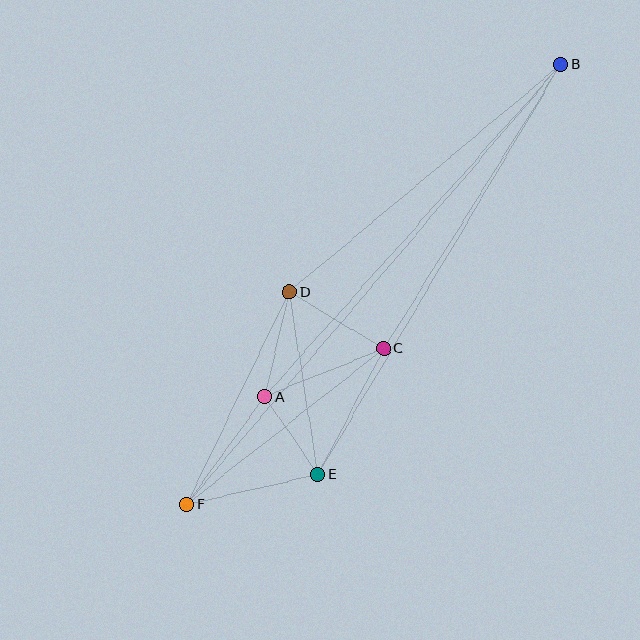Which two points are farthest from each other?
Points B and F are farthest from each other.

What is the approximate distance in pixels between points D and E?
The distance between D and E is approximately 184 pixels.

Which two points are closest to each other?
Points A and E are closest to each other.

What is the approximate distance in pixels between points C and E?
The distance between C and E is approximately 142 pixels.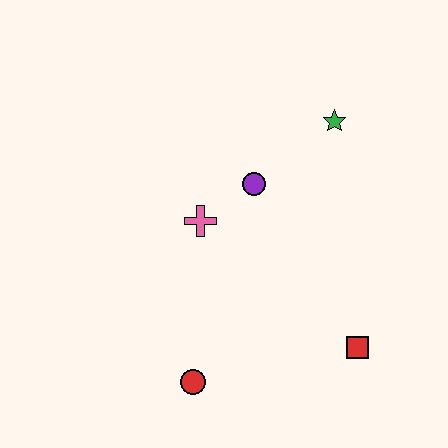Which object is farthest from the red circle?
The green star is farthest from the red circle.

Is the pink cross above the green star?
No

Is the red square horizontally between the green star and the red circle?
No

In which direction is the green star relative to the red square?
The green star is above the red square.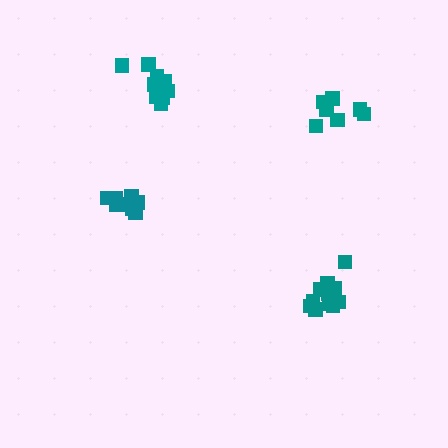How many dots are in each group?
Group 1: 9 dots, Group 2: 7 dots, Group 3: 12 dots, Group 4: 11 dots (39 total).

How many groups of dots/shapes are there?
There are 4 groups.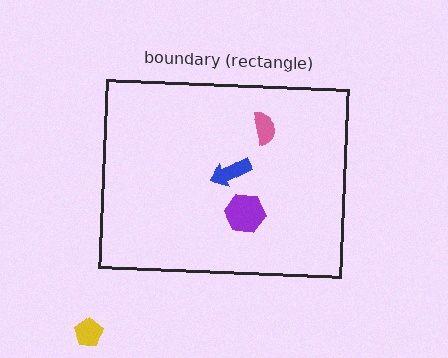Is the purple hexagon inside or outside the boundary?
Inside.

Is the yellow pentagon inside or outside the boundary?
Outside.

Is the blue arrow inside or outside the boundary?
Inside.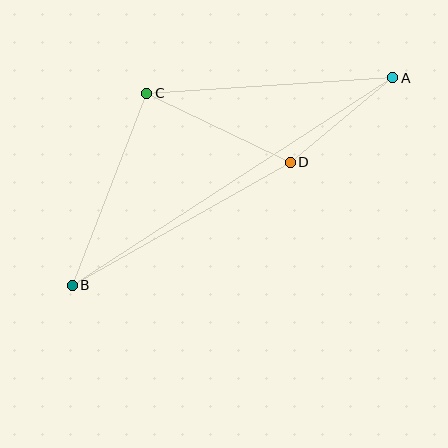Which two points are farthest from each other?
Points A and B are farthest from each other.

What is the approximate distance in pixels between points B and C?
The distance between B and C is approximately 206 pixels.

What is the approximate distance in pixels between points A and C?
The distance between A and C is approximately 247 pixels.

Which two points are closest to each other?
Points A and D are closest to each other.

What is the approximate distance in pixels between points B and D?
The distance between B and D is approximately 250 pixels.